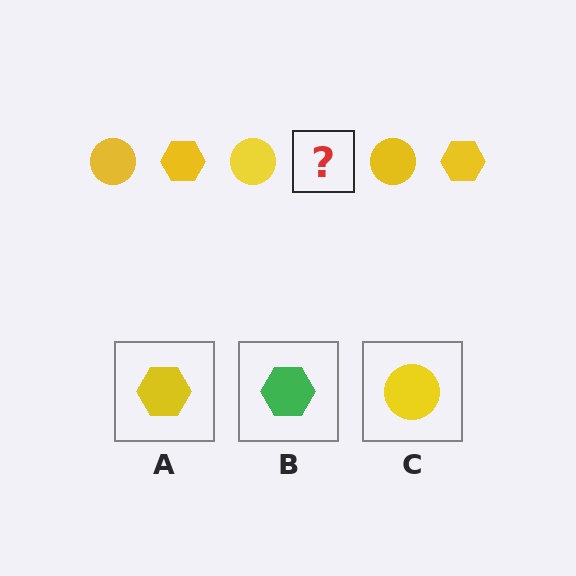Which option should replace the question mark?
Option A.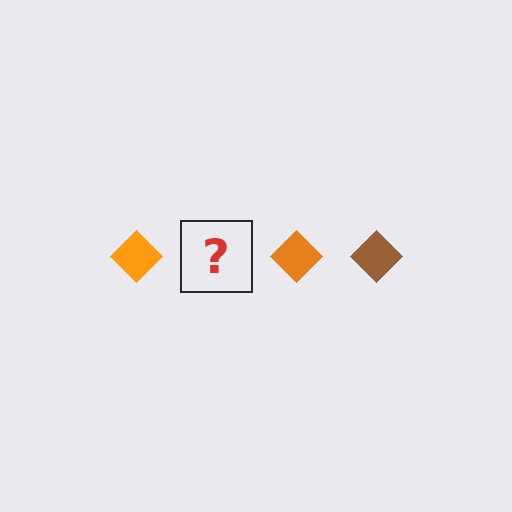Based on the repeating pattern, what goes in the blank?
The blank should be a brown diamond.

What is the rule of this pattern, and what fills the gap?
The rule is that the pattern cycles through orange, brown diamonds. The gap should be filled with a brown diamond.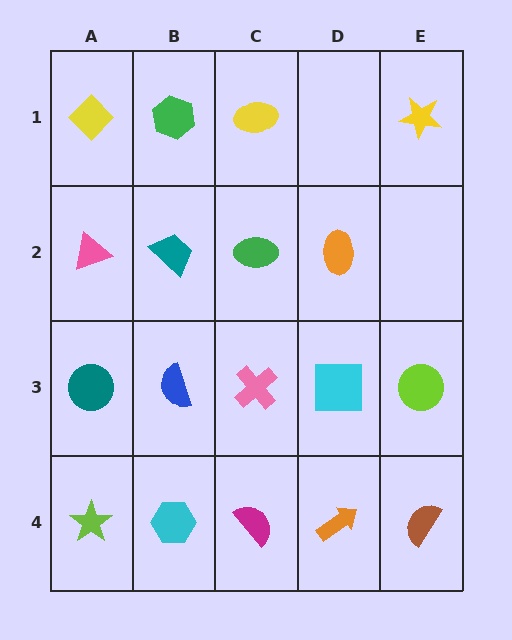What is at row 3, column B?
A blue semicircle.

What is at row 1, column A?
A yellow diamond.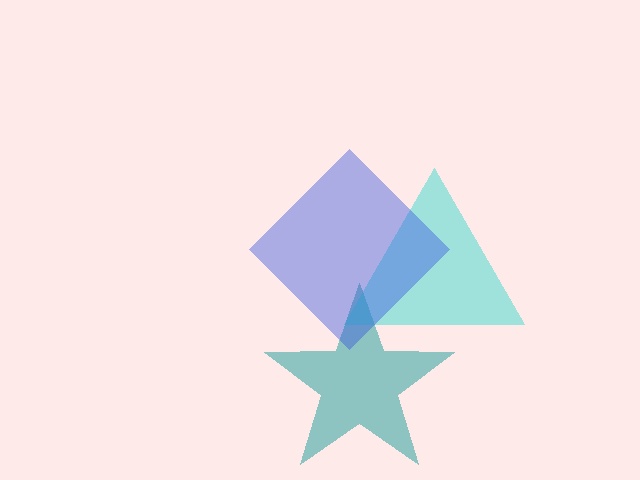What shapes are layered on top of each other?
The layered shapes are: a teal star, a cyan triangle, a blue diamond.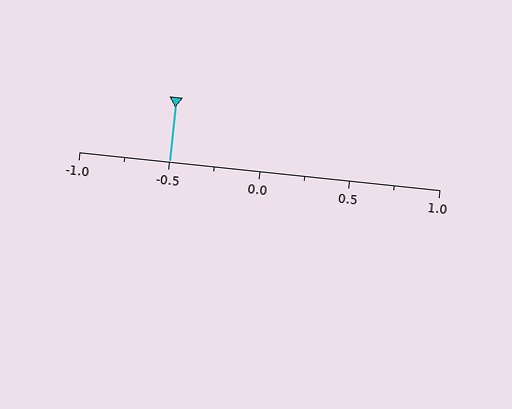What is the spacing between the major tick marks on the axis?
The major ticks are spaced 0.5 apart.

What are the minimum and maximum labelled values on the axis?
The axis runs from -1.0 to 1.0.